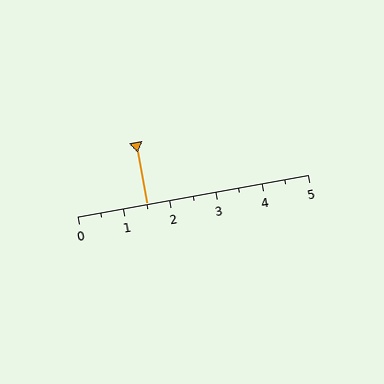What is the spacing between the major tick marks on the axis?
The major ticks are spaced 1 apart.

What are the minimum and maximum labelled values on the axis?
The axis runs from 0 to 5.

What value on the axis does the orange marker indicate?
The marker indicates approximately 1.5.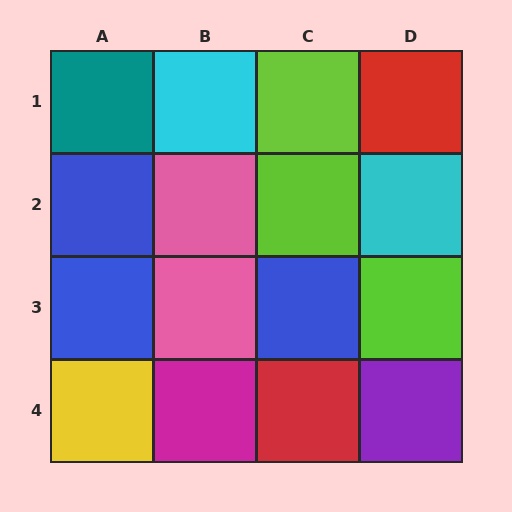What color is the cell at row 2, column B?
Pink.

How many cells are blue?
3 cells are blue.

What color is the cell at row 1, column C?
Lime.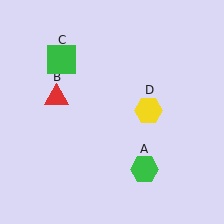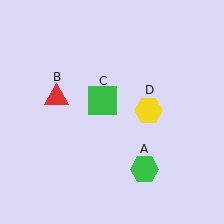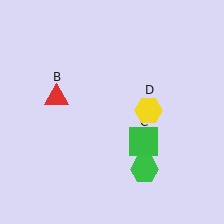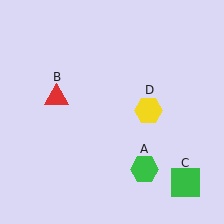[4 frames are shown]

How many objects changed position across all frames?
1 object changed position: green square (object C).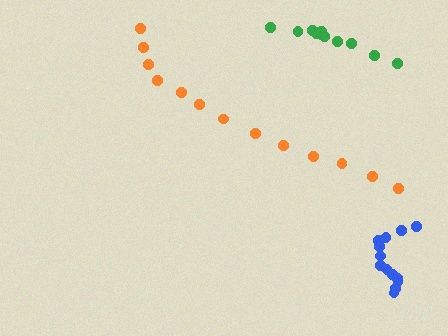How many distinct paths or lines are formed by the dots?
There are 3 distinct paths.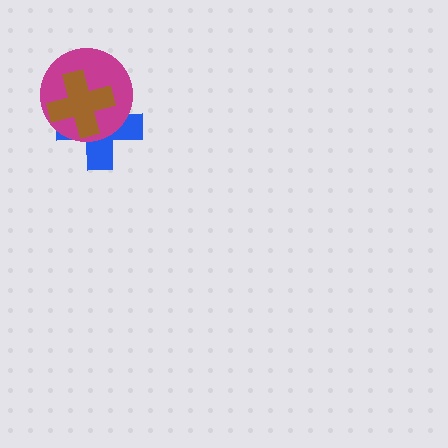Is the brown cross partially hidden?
No, no other shape covers it.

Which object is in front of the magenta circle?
The brown cross is in front of the magenta circle.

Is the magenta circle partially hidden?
Yes, it is partially covered by another shape.